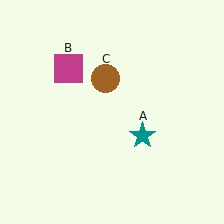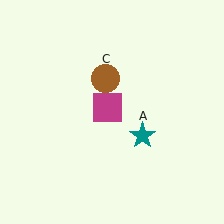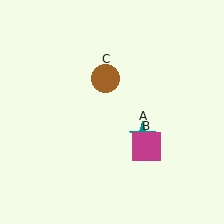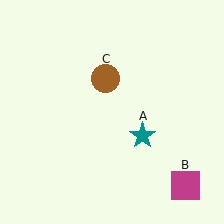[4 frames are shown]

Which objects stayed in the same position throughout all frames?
Teal star (object A) and brown circle (object C) remained stationary.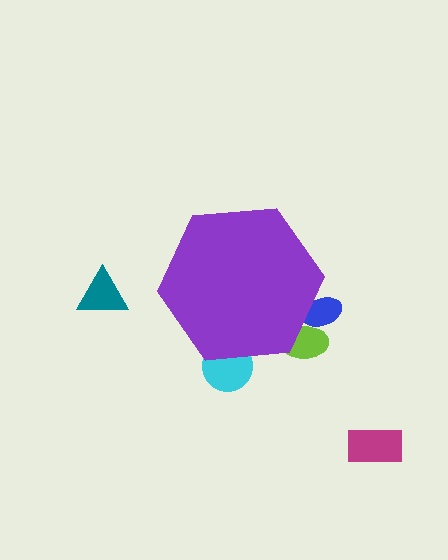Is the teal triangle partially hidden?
No, the teal triangle is fully visible.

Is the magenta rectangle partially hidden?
No, the magenta rectangle is fully visible.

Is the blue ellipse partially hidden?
Yes, the blue ellipse is partially hidden behind the purple hexagon.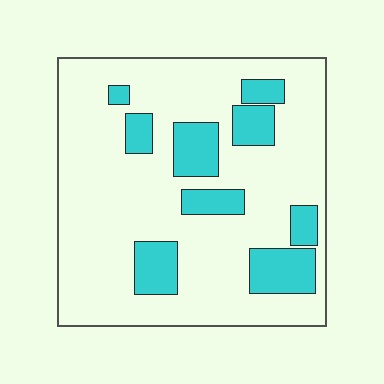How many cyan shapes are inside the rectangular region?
9.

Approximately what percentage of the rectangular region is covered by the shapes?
Approximately 20%.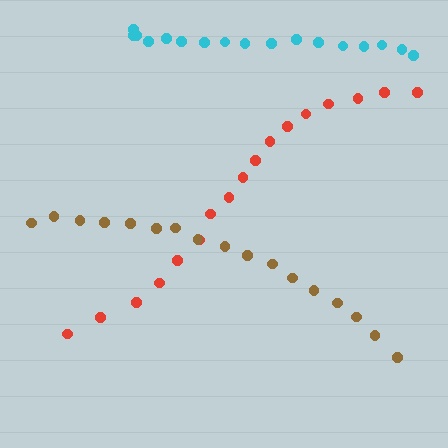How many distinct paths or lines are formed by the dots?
There are 3 distinct paths.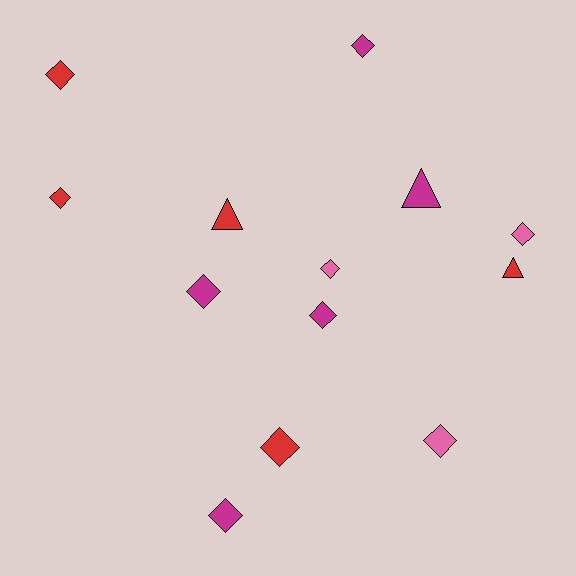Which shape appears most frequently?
Diamond, with 10 objects.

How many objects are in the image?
There are 13 objects.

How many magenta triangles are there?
There is 1 magenta triangle.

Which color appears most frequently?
Magenta, with 5 objects.